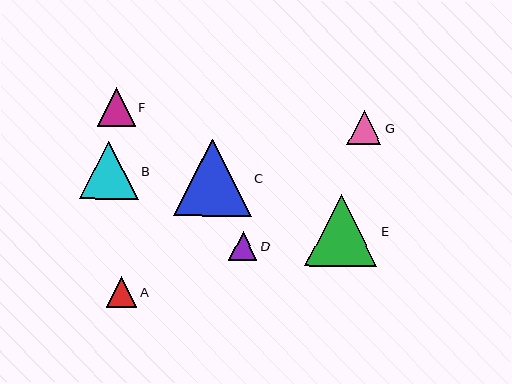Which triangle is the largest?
Triangle C is the largest with a size of approximately 78 pixels.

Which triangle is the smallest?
Triangle D is the smallest with a size of approximately 28 pixels.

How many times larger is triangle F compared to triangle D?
Triangle F is approximately 1.3 times the size of triangle D.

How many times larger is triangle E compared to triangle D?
Triangle E is approximately 2.5 times the size of triangle D.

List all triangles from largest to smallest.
From largest to smallest: C, E, B, F, G, A, D.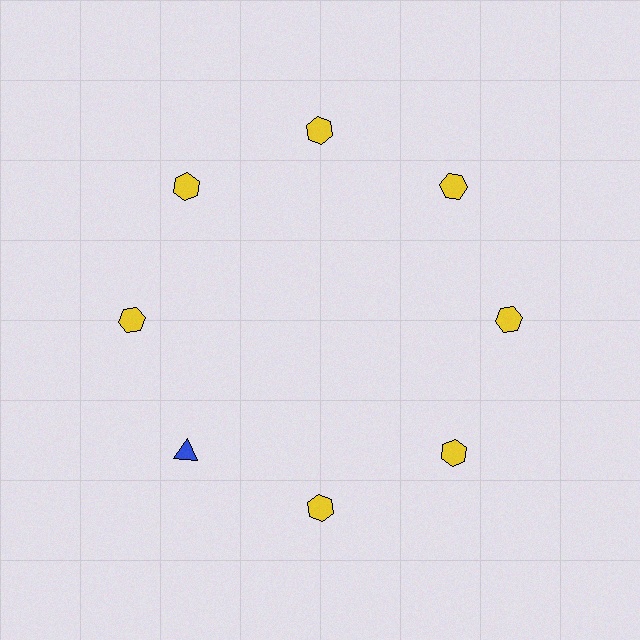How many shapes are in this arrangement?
There are 8 shapes arranged in a ring pattern.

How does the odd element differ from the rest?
It differs in both color (blue instead of yellow) and shape (triangle instead of hexagon).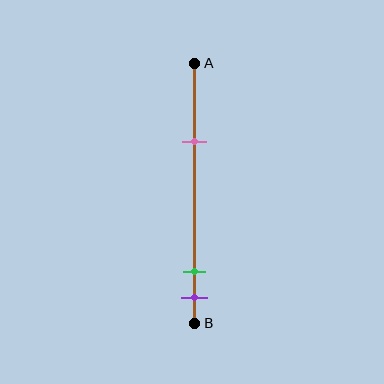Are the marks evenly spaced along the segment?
No, the marks are not evenly spaced.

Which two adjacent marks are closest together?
The green and purple marks are the closest adjacent pair.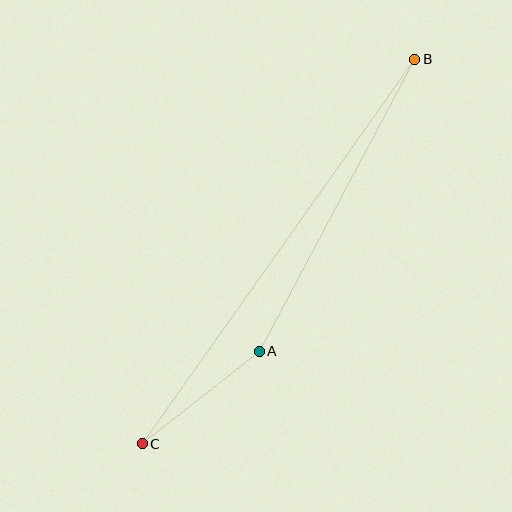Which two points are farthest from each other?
Points B and C are farthest from each other.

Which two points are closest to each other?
Points A and C are closest to each other.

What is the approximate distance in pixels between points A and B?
The distance between A and B is approximately 331 pixels.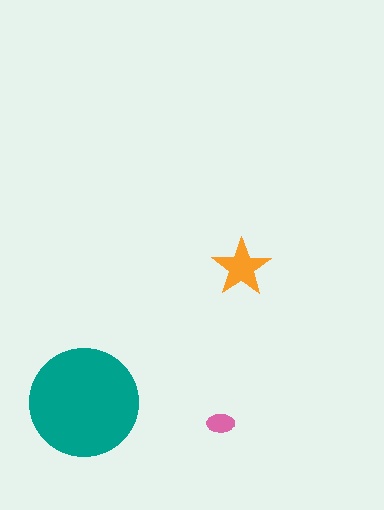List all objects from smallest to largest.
The pink ellipse, the orange star, the teal circle.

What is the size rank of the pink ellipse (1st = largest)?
3rd.